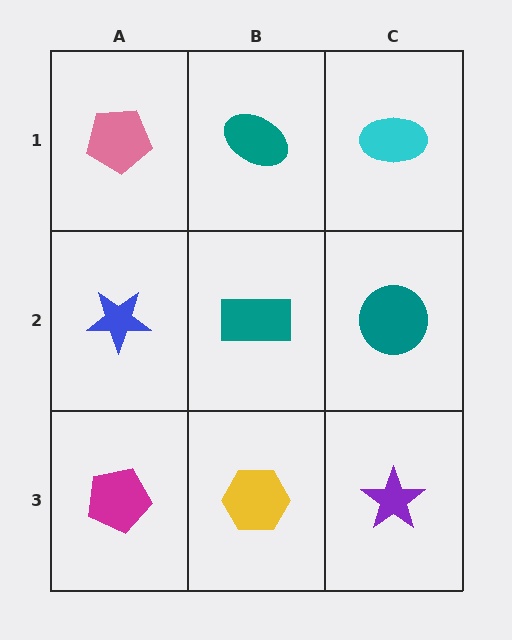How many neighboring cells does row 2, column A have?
3.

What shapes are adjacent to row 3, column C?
A teal circle (row 2, column C), a yellow hexagon (row 3, column B).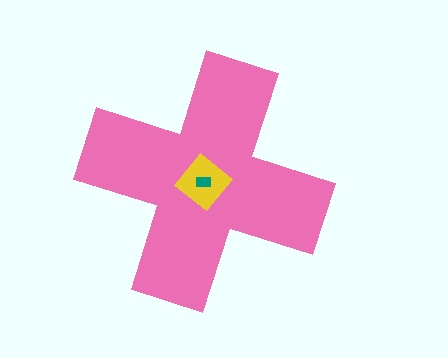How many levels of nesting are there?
3.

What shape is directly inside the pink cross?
The yellow diamond.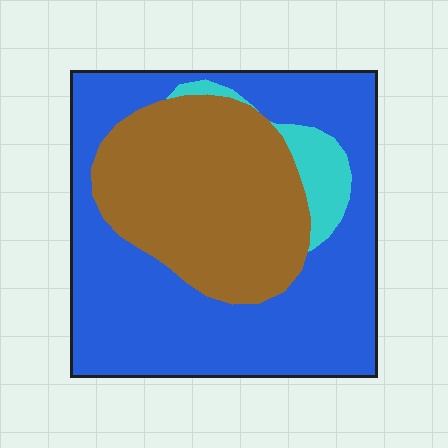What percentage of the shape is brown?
Brown takes up about three eighths (3/8) of the shape.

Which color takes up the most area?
Blue, at roughly 60%.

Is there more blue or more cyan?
Blue.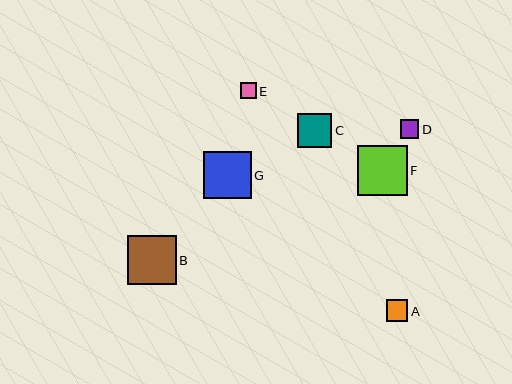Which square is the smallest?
Square E is the smallest with a size of approximately 16 pixels.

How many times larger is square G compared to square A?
Square G is approximately 2.2 times the size of square A.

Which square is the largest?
Square F is the largest with a size of approximately 50 pixels.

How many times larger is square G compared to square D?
Square G is approximately 2.6 times the size of square D.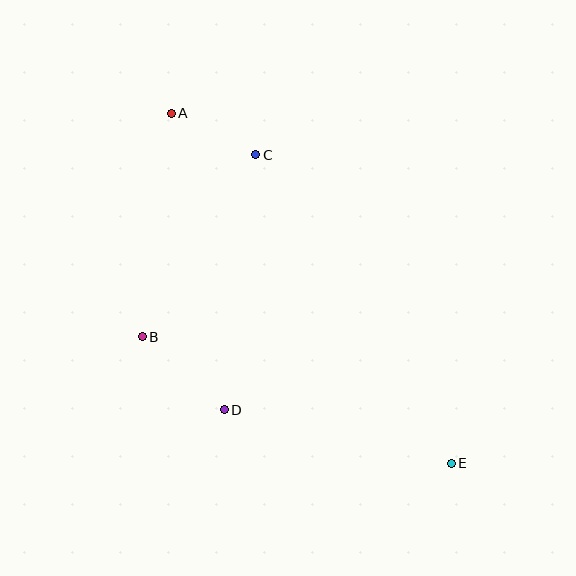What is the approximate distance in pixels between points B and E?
The distance between B and E is approximately 334 pixels.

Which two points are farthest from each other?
Points A and E are farthest from each other.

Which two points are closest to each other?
Points A and C are closest to each other.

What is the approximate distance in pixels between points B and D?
The distance between B and D is approximately 110 pixels.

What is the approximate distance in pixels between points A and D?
The distance between A and D is approximately 301 pixels.